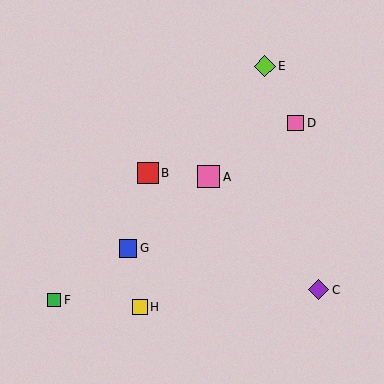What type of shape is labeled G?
Shape G is a blue square.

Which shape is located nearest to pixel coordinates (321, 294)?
The purple diamond (labeled C) at (319, 290) is nearest to that location.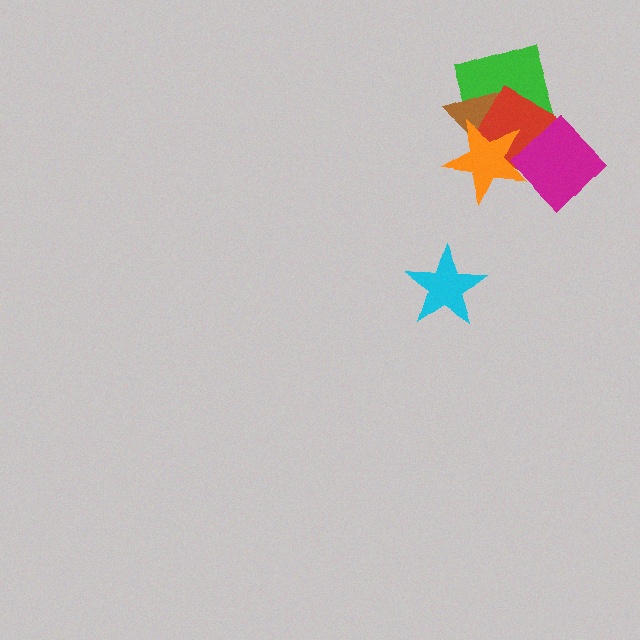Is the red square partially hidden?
Yes, it is partially covered by another shape.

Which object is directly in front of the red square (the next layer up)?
The magenta diamond is directly in front of the red square.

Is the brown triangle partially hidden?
Yes, it is partially covered by another shape.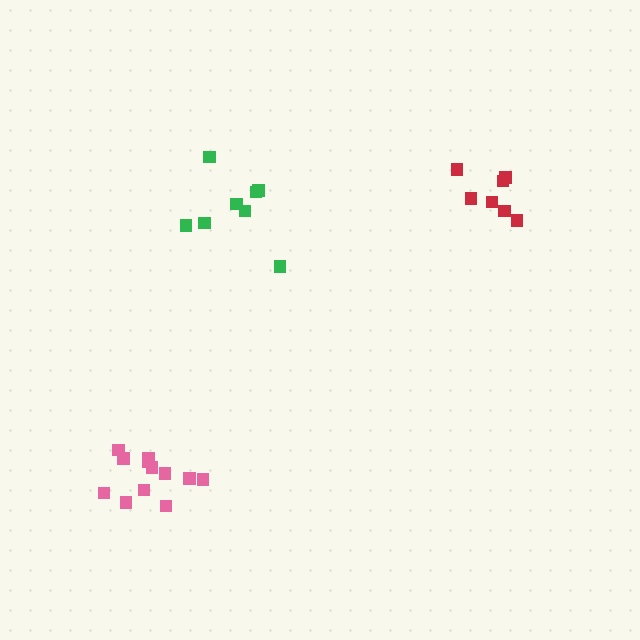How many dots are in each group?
Group 1: 8 dots, Group 2: 7 dots, Group 3: 12 dots (27 total).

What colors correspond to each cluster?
The clusters are colored: green, red, pink.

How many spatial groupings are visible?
There are 3 spatial groupings.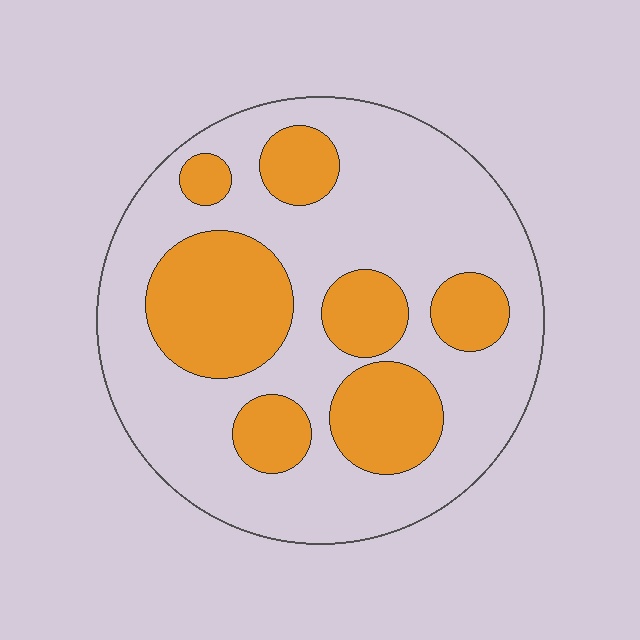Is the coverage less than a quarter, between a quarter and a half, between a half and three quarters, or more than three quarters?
Between a quarter and a half.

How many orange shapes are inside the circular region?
7.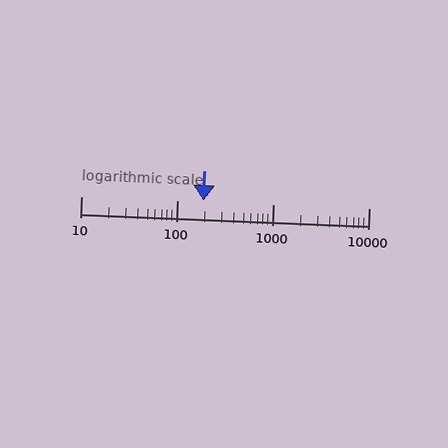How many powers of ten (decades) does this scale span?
The scale spans 3 decades, from 10 to 10000.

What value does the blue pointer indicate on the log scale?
The pointer indicates approximately 190.